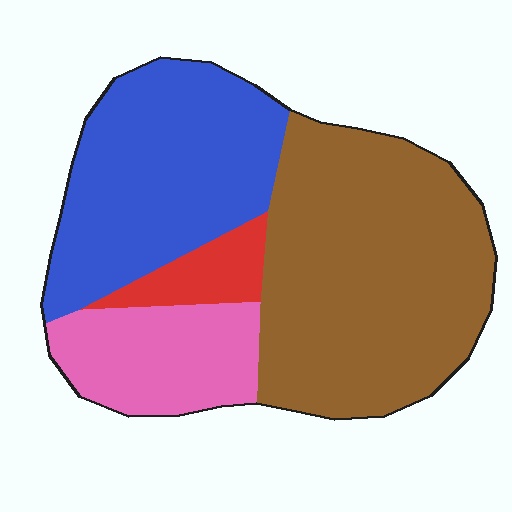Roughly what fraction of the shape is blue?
Blue covers 32% of the shape.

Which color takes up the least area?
Red, at roughly 5%.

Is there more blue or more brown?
Brown.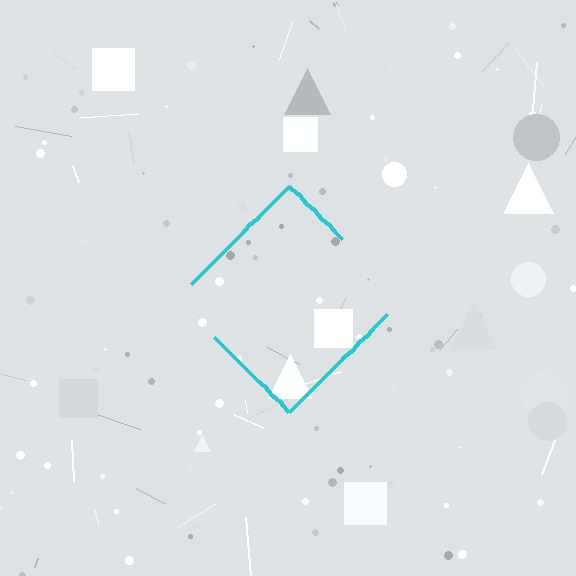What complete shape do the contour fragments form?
The contour fragments form a diamond.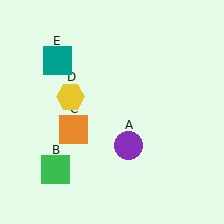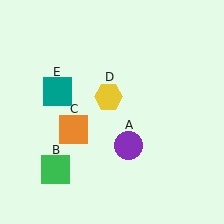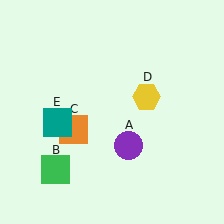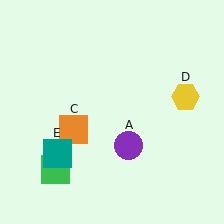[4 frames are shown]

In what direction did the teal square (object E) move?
The teal square (object E) moved down.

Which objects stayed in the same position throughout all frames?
Purple circle (object A) and green square (object B) and orange square (object C) remained stationary.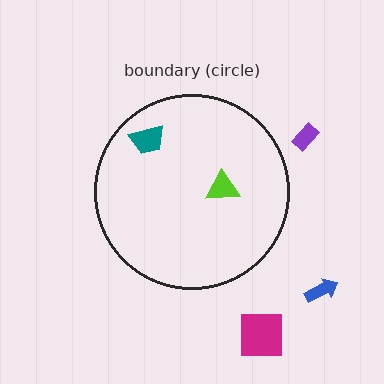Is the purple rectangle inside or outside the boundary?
Outside.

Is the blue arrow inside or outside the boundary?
Outside.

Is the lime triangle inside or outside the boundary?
Inside.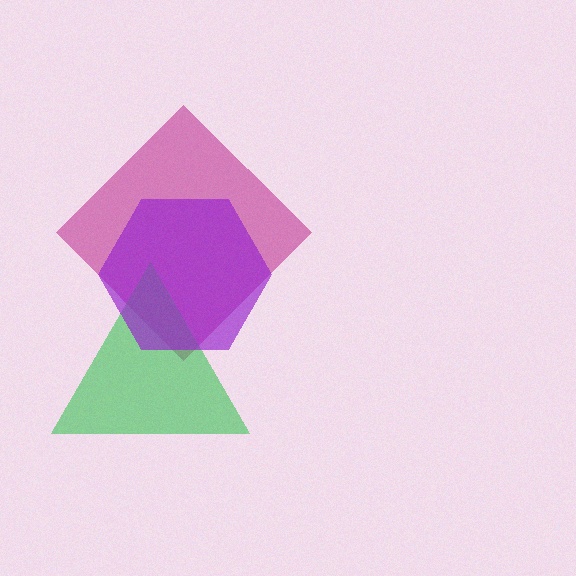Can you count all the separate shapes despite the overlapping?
Yes, there are 3 separate shapes.